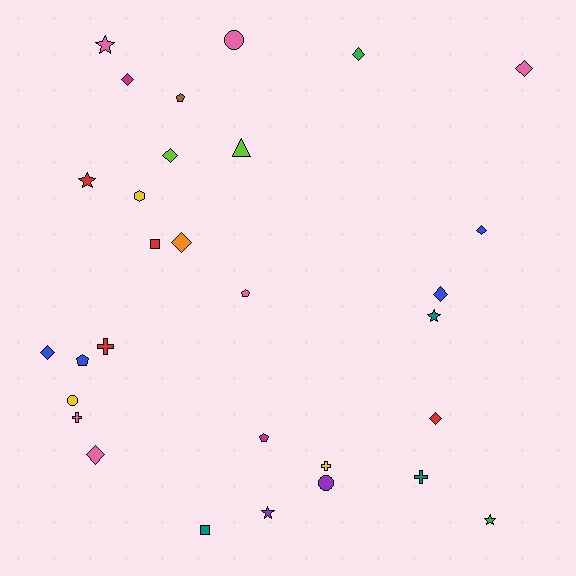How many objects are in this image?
There are 30 objects.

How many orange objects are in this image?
There is 1 orange object.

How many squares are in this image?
There are 2 squares.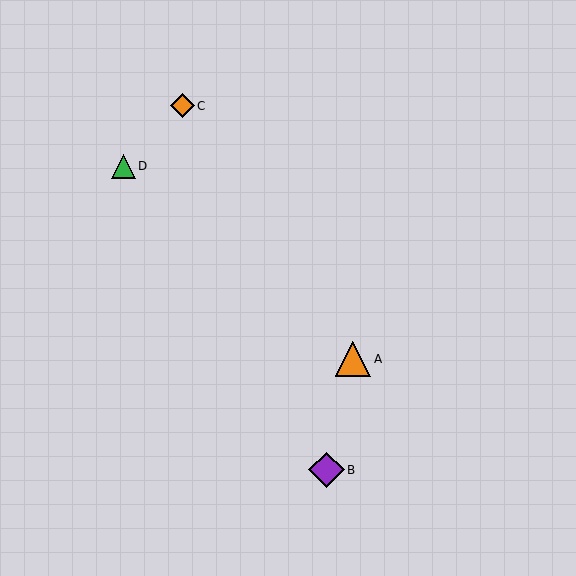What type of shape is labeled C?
Shape C is an orange diamond.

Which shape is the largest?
The purple diamond (labeled B) is the largest.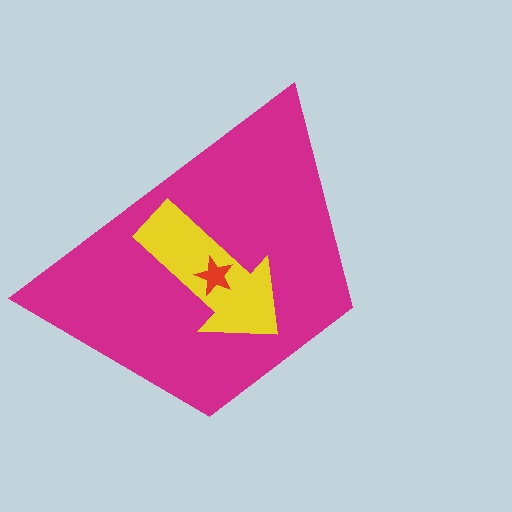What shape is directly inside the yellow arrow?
The red star.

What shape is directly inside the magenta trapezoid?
The yellow arrow.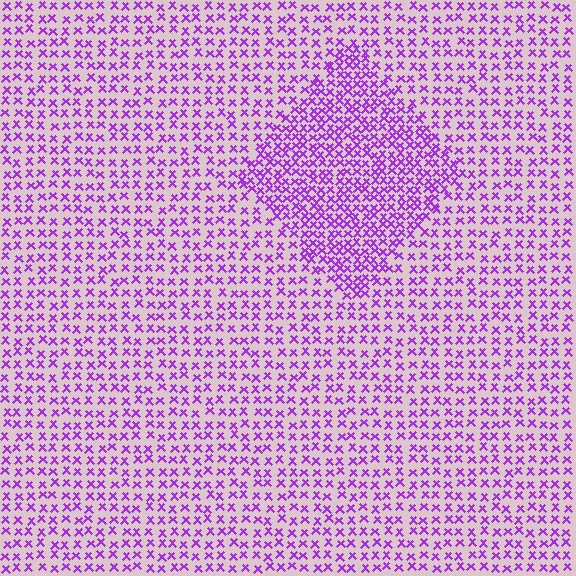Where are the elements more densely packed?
The elements are more densely packed inside the diamond boundary.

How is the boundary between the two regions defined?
The boundary is defined by a change in element density (approximately 1.8x ratio). All elements are the same color, size, and shape.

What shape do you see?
I see a diamond.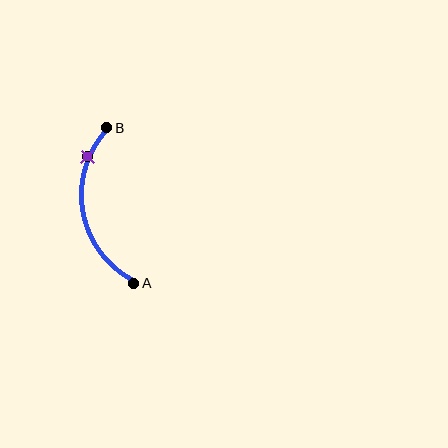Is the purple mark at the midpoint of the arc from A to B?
No. The purple mark lies on the arc but is closer to endpoint B. The arc midpoint would be at the point on the curve equidistant along the arc from both A and B.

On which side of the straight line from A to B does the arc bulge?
The arc bulges to the left of the straight line connecting A and B.